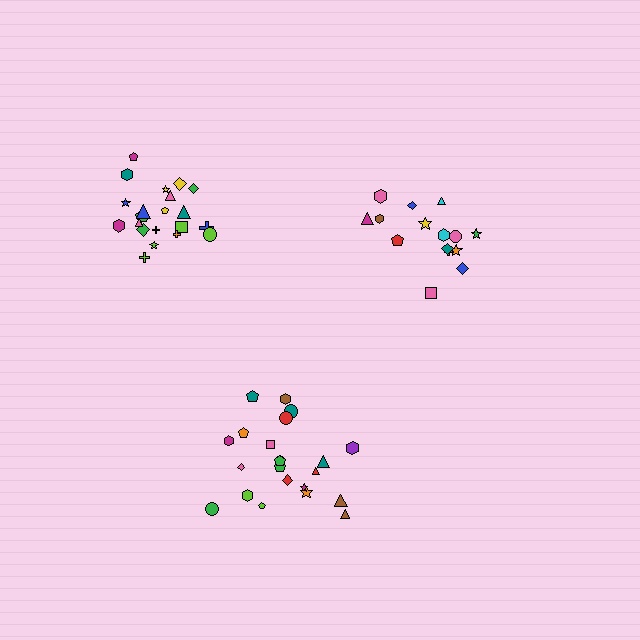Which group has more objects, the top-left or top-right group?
The top-left group.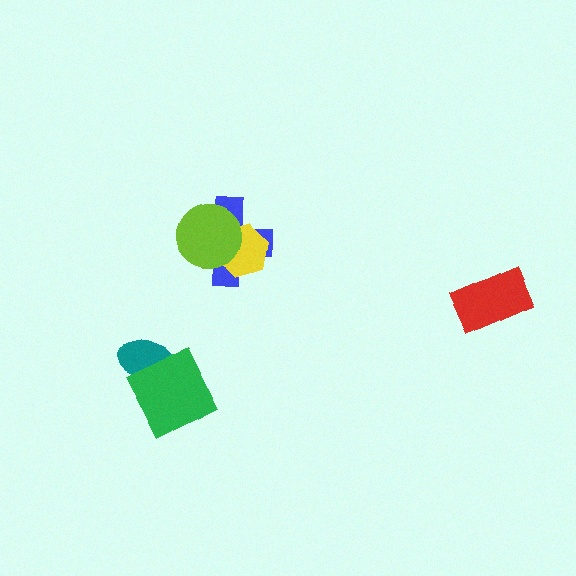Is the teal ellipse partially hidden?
Yes, it is partially covered by another shape.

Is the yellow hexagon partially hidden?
Yes, it is partially covered by another shape.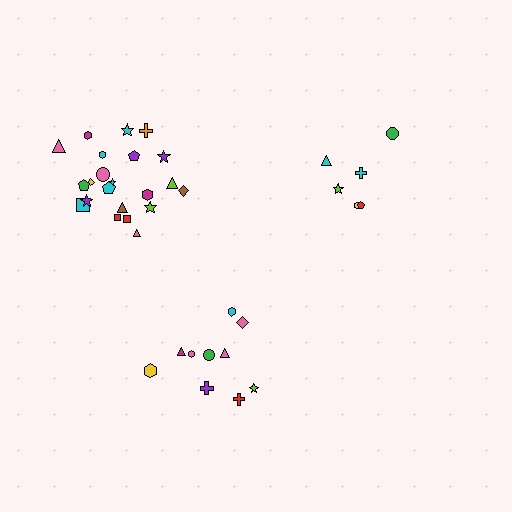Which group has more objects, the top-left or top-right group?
The top-left group.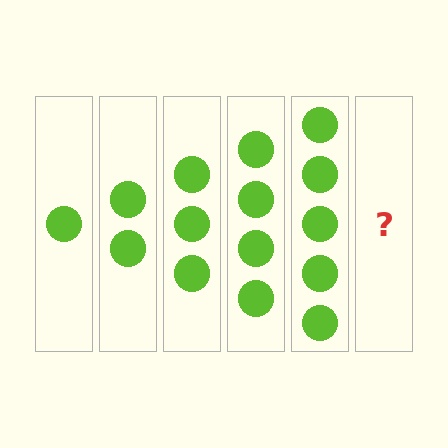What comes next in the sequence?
The next element should be 6 circles.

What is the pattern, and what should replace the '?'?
The pattern is that each step adds one more circle. The '?' should be 6 circles.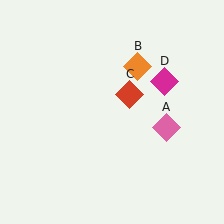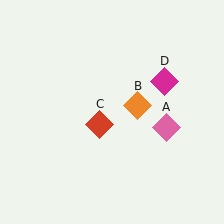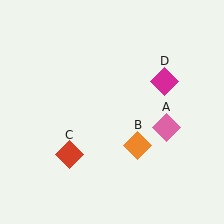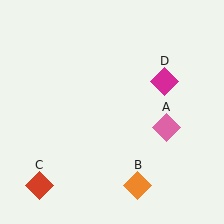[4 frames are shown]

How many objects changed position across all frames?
2 objects changed position: orange diamond (object B), red diamond (object C).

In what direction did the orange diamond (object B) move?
The orange diamond (object B) moved down.